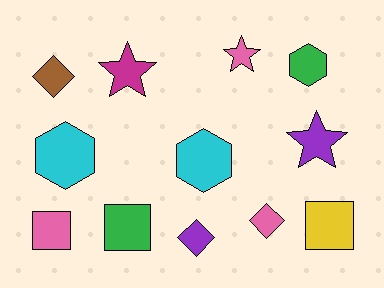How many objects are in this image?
There are 12 objects.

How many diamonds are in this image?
There are 3 diamonds.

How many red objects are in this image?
There are no red objects.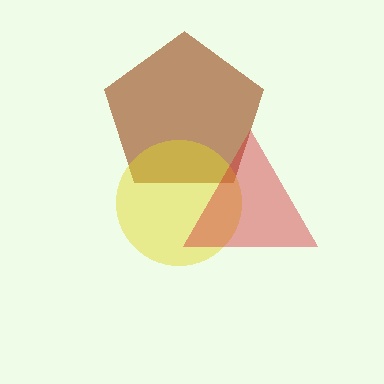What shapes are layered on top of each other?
The layered shapes are: a brown pentagon, a yellow circle, a red triangle.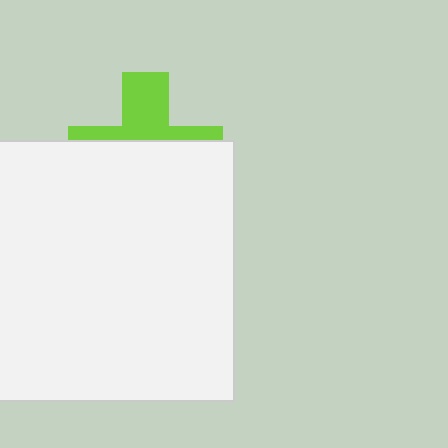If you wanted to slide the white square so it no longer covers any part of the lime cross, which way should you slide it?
Slide it down — that is the most direct way to separate the two shapes.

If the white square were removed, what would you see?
You would see the complete lime cross.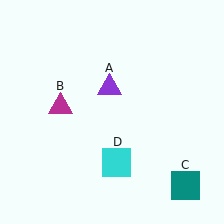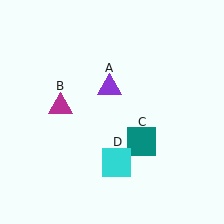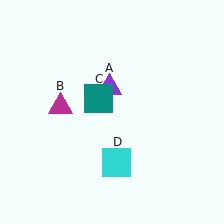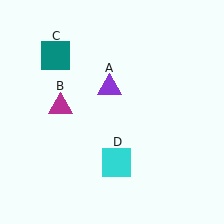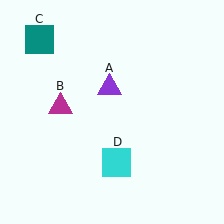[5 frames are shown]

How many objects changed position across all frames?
1 object changed position: teal square (object C).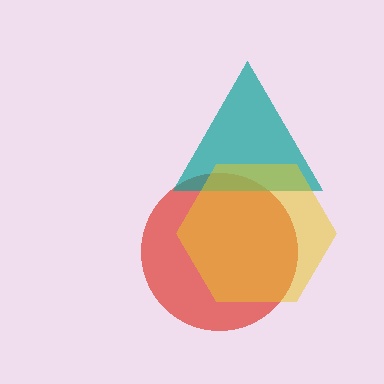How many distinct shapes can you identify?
There are 3 distinct shapes: a red circle, a teal triangle, a yellow hexagon.